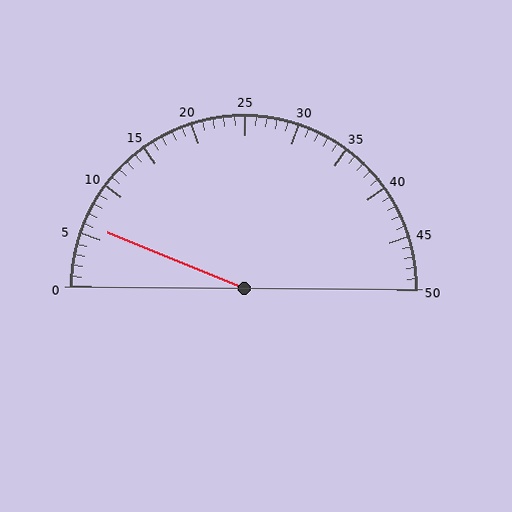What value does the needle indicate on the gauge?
The needle indicates approximately 6.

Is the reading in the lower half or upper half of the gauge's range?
The reading is in the lower half of the range (0 to 50).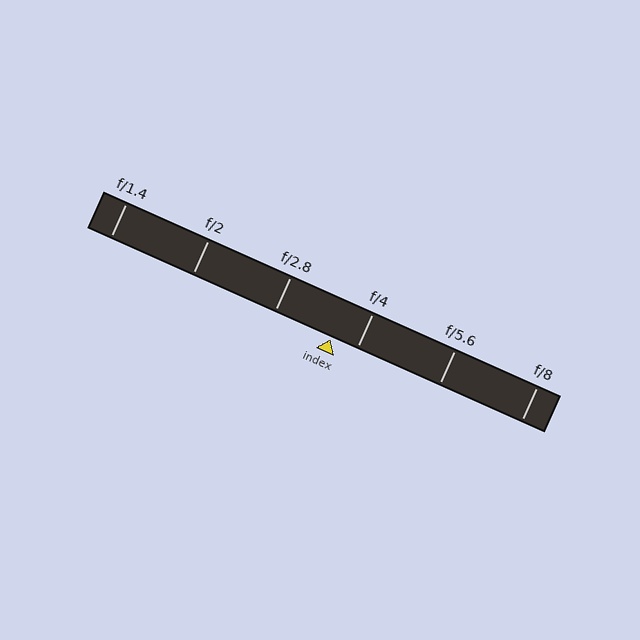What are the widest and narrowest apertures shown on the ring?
The widest aperture shown is f/1.4 and the narrowest is f/8.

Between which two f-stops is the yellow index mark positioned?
The index mark is between f/2.8 and f/4.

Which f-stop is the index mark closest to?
The index mark is closest to f/4.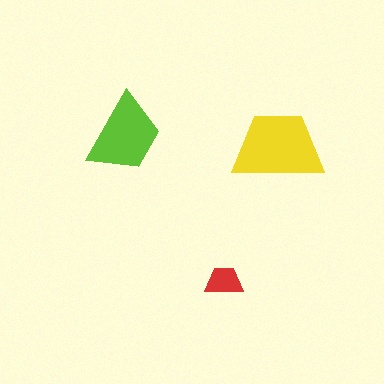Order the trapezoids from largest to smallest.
the yellow one, the lime one, the red one.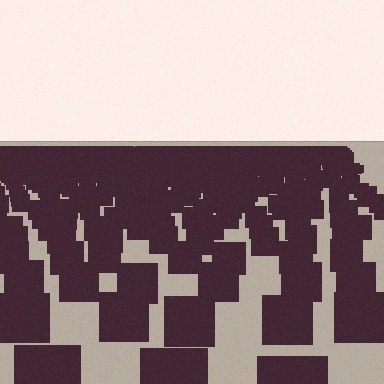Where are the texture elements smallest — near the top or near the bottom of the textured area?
Near the top.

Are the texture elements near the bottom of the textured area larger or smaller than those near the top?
Larger. Near the bottom, elements are closer to the viewer and appear at a bigger on-screen size.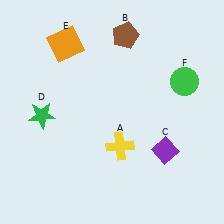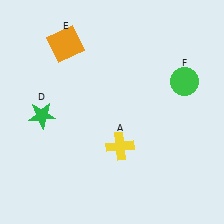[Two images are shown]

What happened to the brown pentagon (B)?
The brown pentagon (B) was removed in Image 2. It was in the top-right area of Image 1.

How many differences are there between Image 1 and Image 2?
There are 2 differences between the two images.